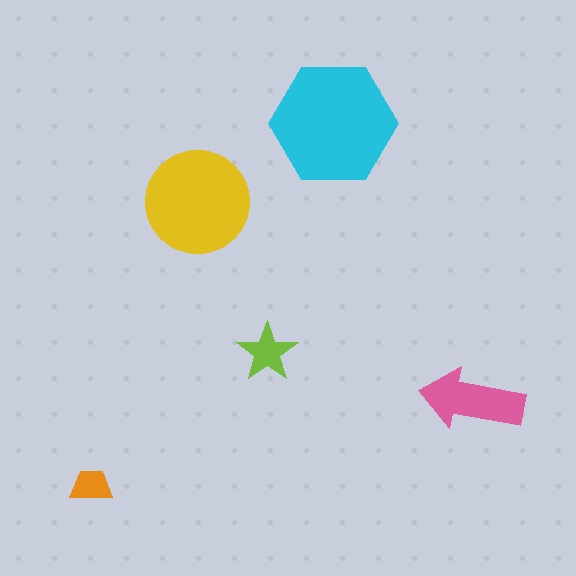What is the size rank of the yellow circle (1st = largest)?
2nd.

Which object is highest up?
The cyan hexagon is topmost.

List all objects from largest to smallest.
The cyan hexagon, the yellow circle, the pink arrow, the lime star, the orange trapezoid.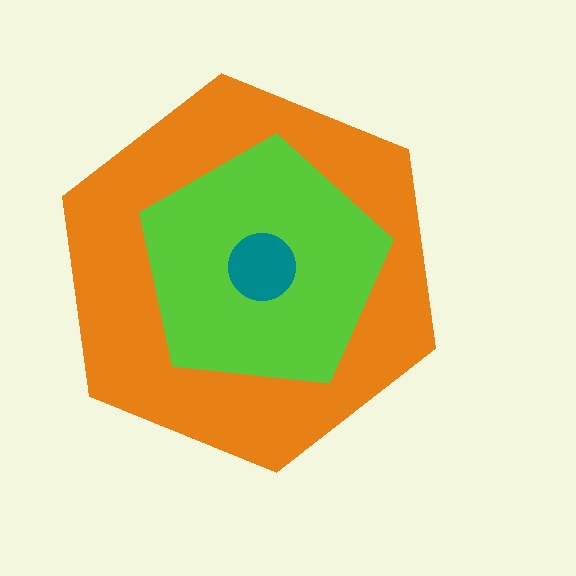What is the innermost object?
The teal circle.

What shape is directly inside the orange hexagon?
The lime pentagon.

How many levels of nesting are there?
3.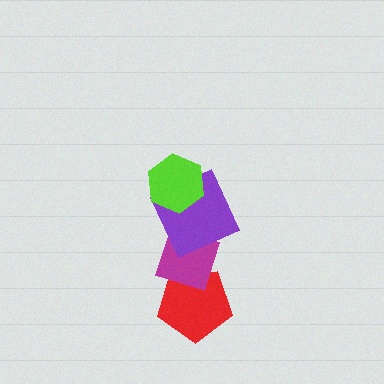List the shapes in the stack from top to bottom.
From top to bottom: the lime hexagon, the purple square, the magenta diamond, the red pentagon.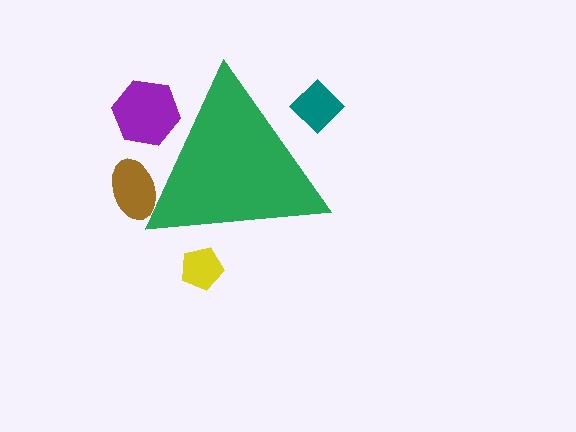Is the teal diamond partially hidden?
Yes, the teal diamond is partially hidden behind the green triangle.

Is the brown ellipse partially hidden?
Yes, the brown ellipse is partially hidden behind the green triangle.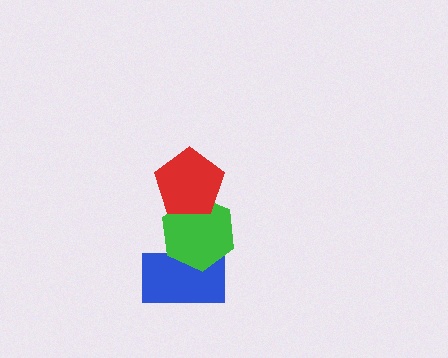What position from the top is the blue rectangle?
The blue rectangle is 3rd from the top.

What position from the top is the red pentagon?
The red pentagon is 1st from the top.